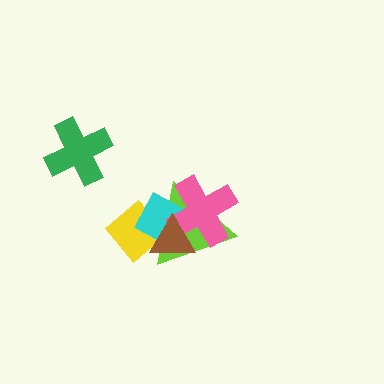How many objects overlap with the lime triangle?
4 objects overlap with the lime triangle.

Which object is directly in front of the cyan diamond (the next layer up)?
The pink cross is directly in front of the cyan diamond.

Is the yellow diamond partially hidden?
Yes, it is partially covered by another shape.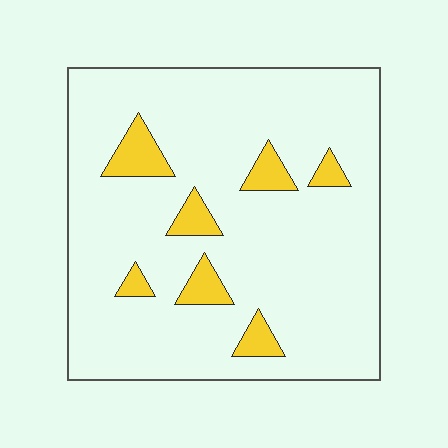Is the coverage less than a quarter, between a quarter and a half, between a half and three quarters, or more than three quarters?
Less than a quarter.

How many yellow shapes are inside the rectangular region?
7.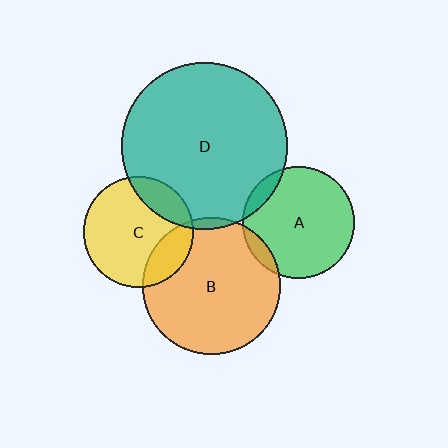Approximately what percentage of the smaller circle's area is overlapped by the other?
Approximately 5%.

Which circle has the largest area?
Circle D (teal).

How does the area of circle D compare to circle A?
Approximately 2.2 times.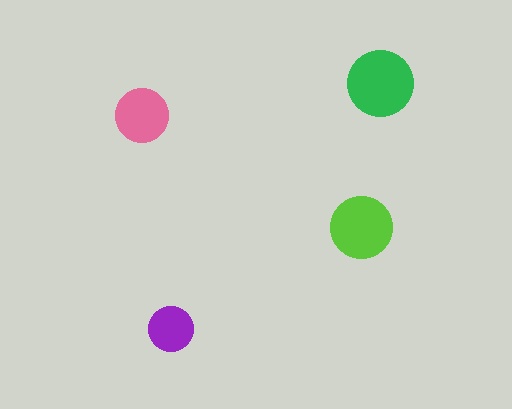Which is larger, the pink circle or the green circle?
The green one.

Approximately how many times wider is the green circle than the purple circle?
About 1.5 times wider.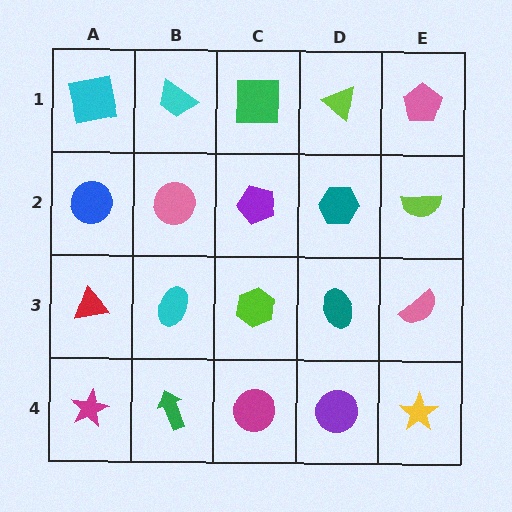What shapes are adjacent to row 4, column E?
A pink semicircle (row 3, column E), a purple circle (row 4, column D).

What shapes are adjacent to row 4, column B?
A cyan ellipse (row 3, column B), a magenta star (row 4, column A), a magenta circle (row 4, column C).